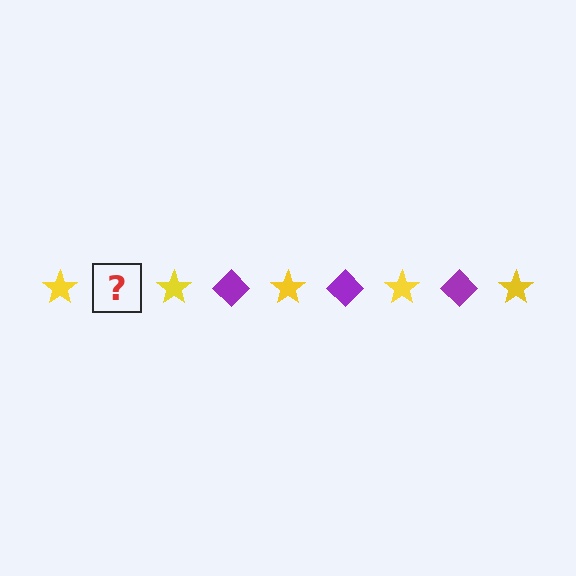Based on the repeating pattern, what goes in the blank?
The blank should be a purple diamond.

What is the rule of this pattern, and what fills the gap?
The rule is that the pattern alternates between yellow star and purple diamond. The gap should be filled with a purple diamond.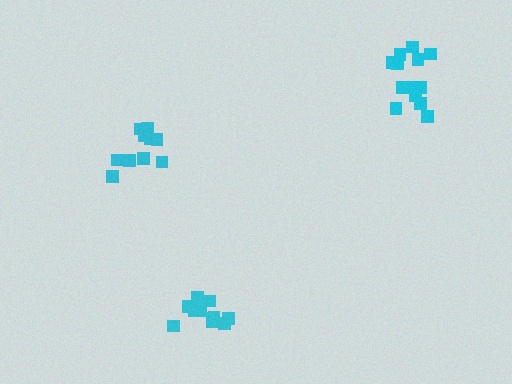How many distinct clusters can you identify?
There are 3 distinct clusters.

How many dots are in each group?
Group 1: 13 dots, Group 2: 12 dots, Group 3: 10 dots (35 total).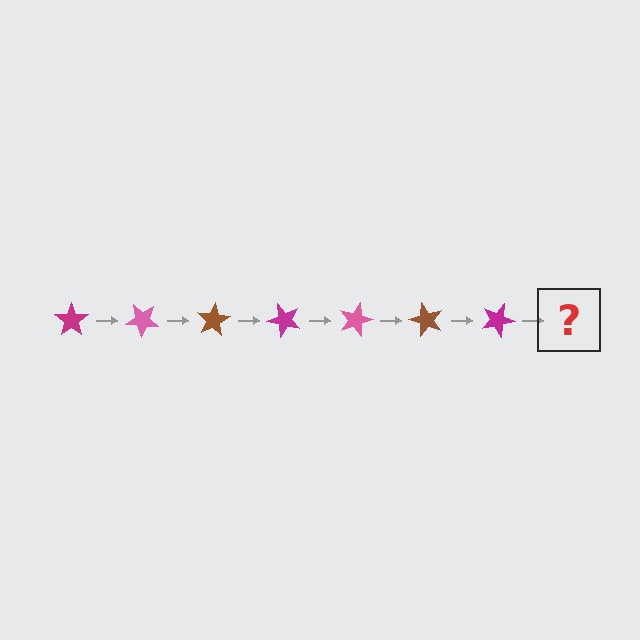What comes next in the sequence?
The next element should be a pink star, rotated 280 degrees from the start.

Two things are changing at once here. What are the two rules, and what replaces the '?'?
The two rules are that it rotates 40 degrees each step and the color cycles through magenta, pink, and brown. The '?' should be a pink star, rotated 280 degrees from the start.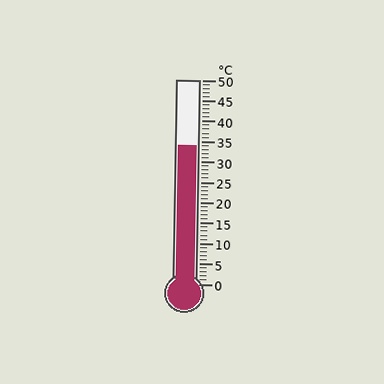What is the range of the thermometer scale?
The thermometer scale ranges from 0°C to 50°C.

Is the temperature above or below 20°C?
The temperature is above 20°C.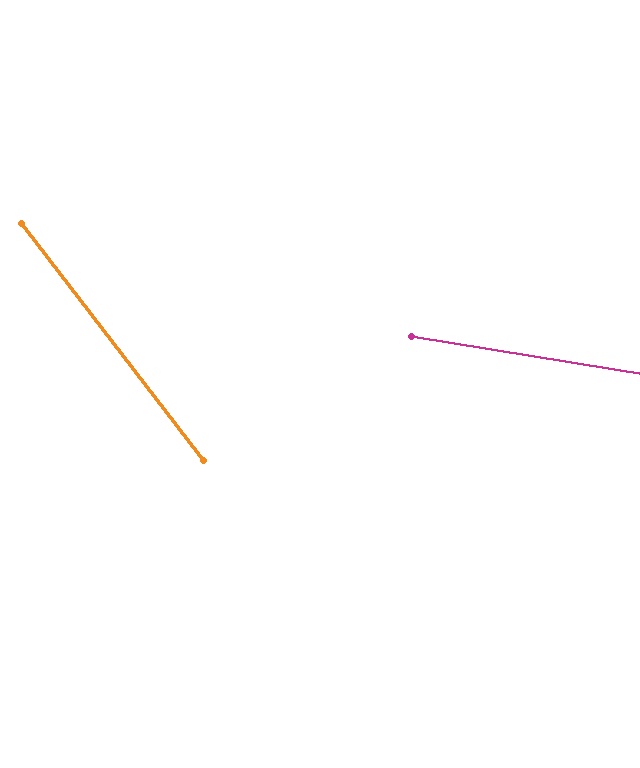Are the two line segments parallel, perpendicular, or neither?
Neither parallel nor perpendicular — they differ by about 43°.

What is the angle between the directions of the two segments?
Approximately 43 degrees.